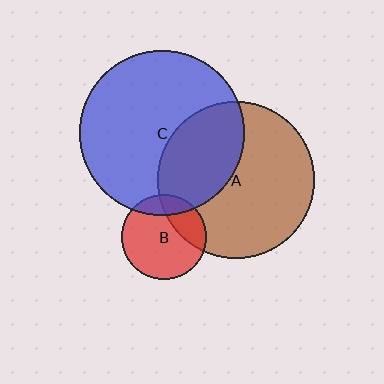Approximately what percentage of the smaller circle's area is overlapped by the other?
Approximately 25%.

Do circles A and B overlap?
Yes.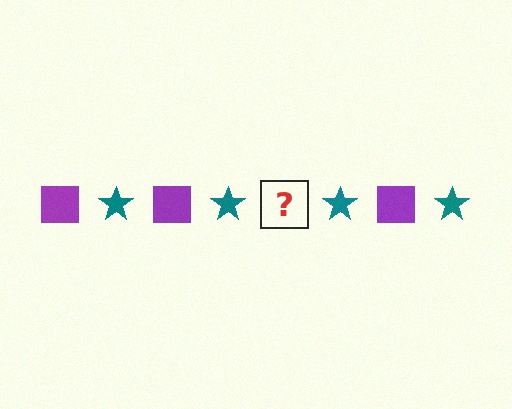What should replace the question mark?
The question mark should be replaced with a purple square.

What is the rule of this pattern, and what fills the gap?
The rule is that the pattern alternates between purple square and teal star. The gap should be filled with a purple square.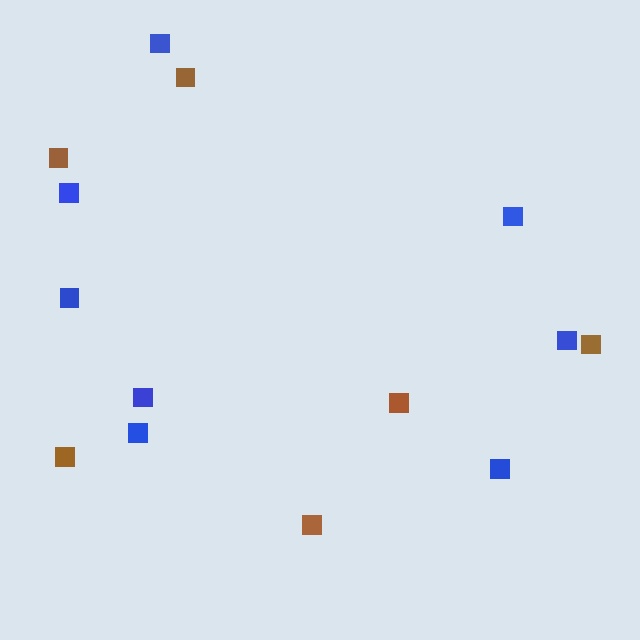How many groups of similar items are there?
There are 2 groups: one group of brown squares (6) and one group of blue squares (8).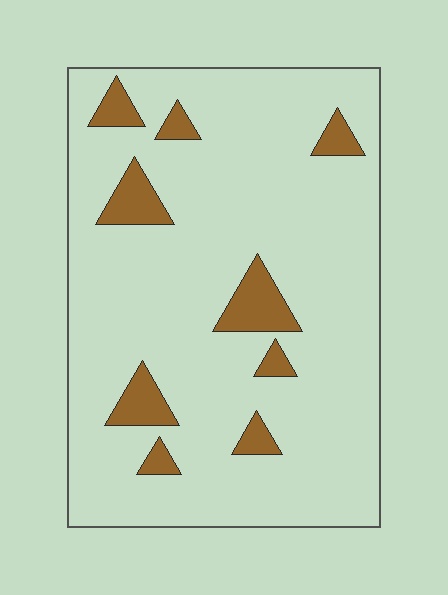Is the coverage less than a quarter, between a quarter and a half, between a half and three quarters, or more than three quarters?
Less than a quarter.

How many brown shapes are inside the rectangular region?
9.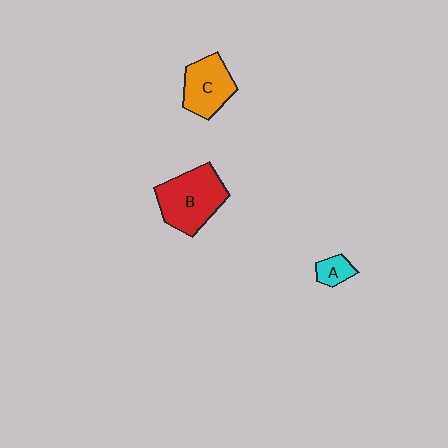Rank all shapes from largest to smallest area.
From largest to smallest: B (red), C (orange), A (cyan).